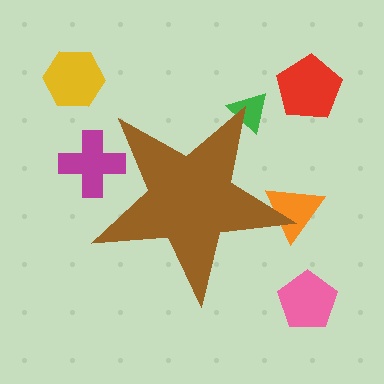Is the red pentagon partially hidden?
No, the red pentagon is fully visible.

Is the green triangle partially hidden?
Yes, the green triangle is partially hidden behind the brown star.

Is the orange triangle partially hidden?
Yes, the orange triangle is partially hidden behind the brown star.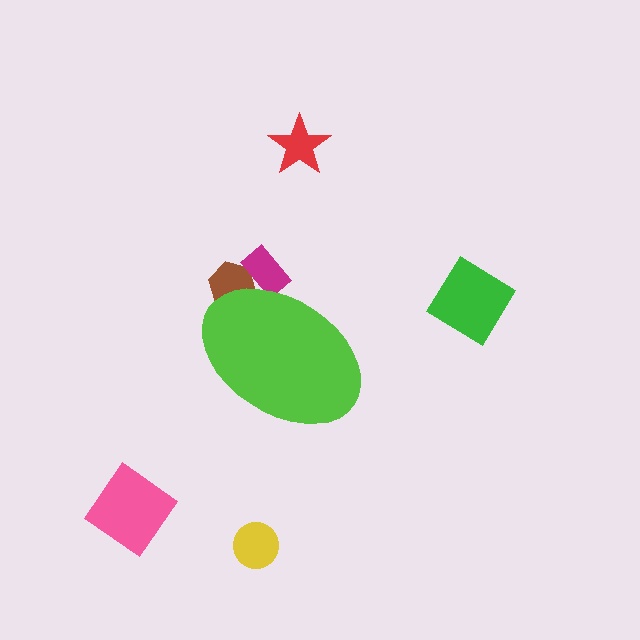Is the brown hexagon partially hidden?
Yes, the brown hexagon is partially hidden behind the lime ellipse.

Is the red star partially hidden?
No, the red star is fully visible.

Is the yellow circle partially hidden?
No, the yellow circle is fully visible.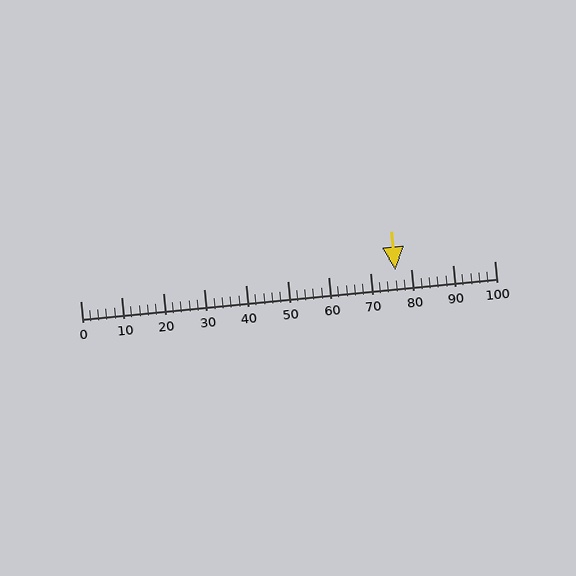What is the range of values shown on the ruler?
The ruler shows values from 0 to 100.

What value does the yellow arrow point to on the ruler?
The yellow arrow points to approximately 76.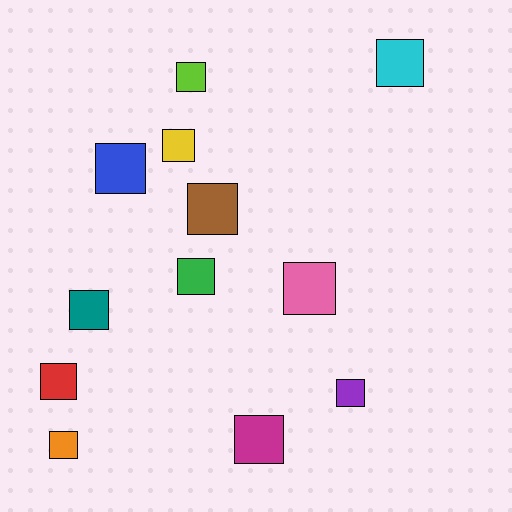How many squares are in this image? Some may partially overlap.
There are 12 squares.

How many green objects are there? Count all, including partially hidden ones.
There is 1 green object.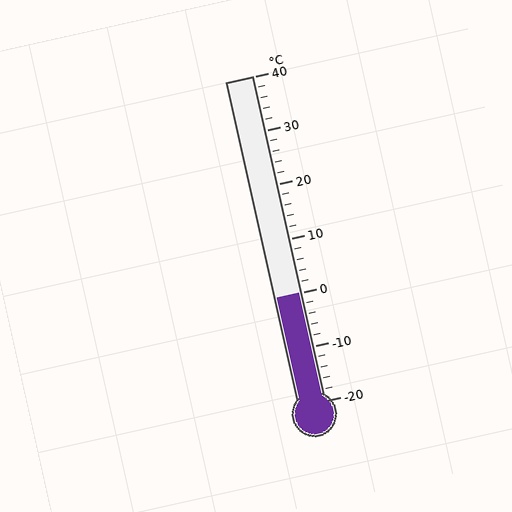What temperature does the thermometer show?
The thermometer shows approximately 0°C.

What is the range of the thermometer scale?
The thermometer scale ranges from -20°C to 40°C.